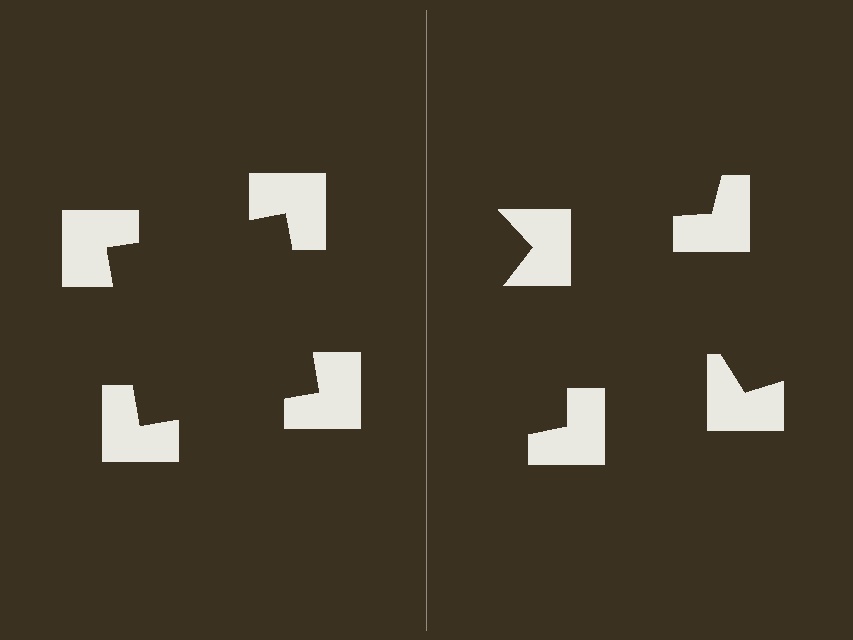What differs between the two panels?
The notched squares are positioned identically on both sides; only the wedge orientations differ. On the left they align to a square; on the right they are misaligned.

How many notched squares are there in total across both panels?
8 — 4 on each side.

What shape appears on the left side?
An illusory square.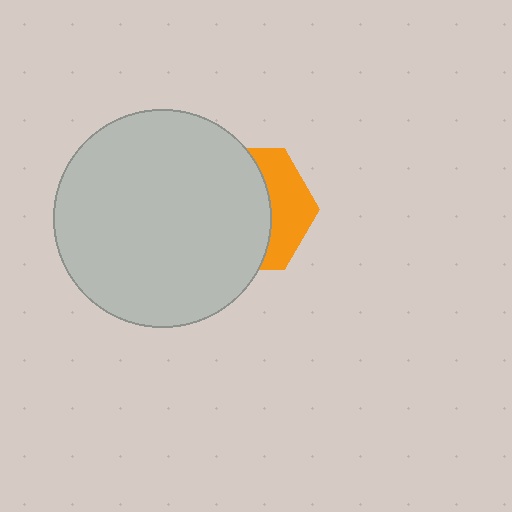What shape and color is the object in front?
The object in front is a light gray circle.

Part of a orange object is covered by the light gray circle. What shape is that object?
It is a hexagon.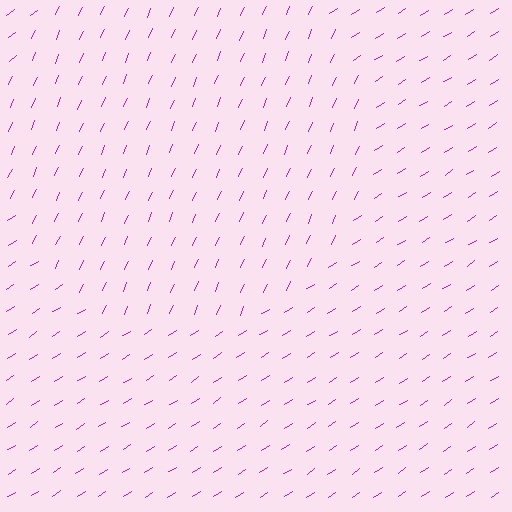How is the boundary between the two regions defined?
The boundary is defined purely by a change in line orientation (approximately 33 degrees difference). All lines are the same color and thickness.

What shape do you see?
I see a circle.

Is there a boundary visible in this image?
Yes, there is a texture boundary formed by a change in line orientation.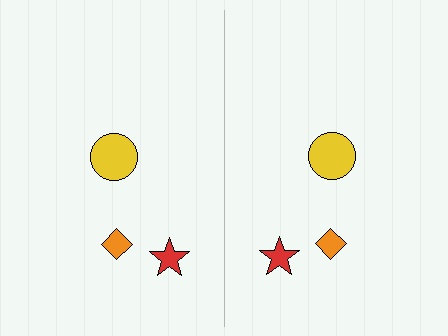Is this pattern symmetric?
Yes, this pattern has bilateral (reflection) symmetry.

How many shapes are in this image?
There are 6 shapes in this image.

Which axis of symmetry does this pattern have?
The pattern has a vertical axis of symmetry running through the center of the image.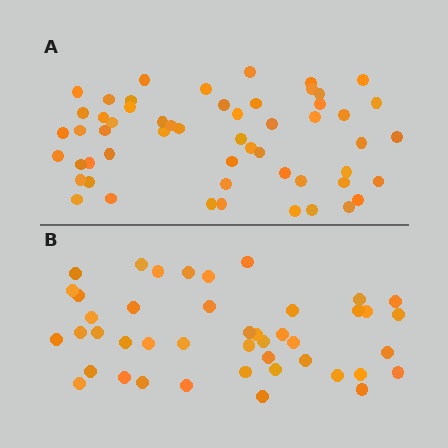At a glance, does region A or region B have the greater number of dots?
Region A (the top region) has more dots.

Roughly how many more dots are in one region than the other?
Region A has roughly 12 or so more dots than region B.